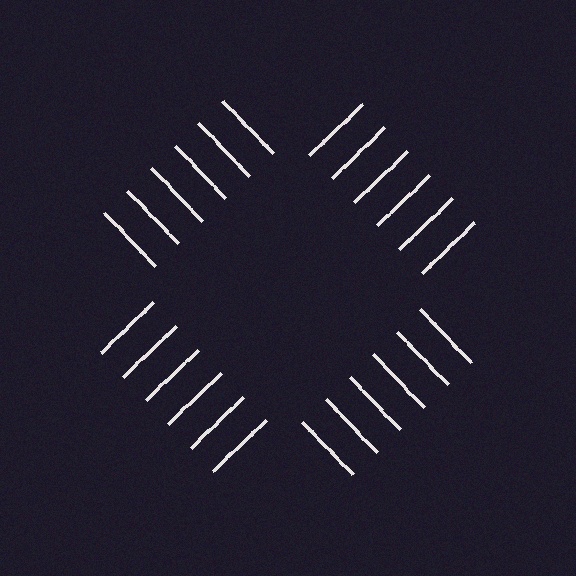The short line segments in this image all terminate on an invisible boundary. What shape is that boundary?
An illusory square — the line segments terminate on its edges but no continuous stroke is drawn.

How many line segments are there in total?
24 — 6 along each of the 4 edges.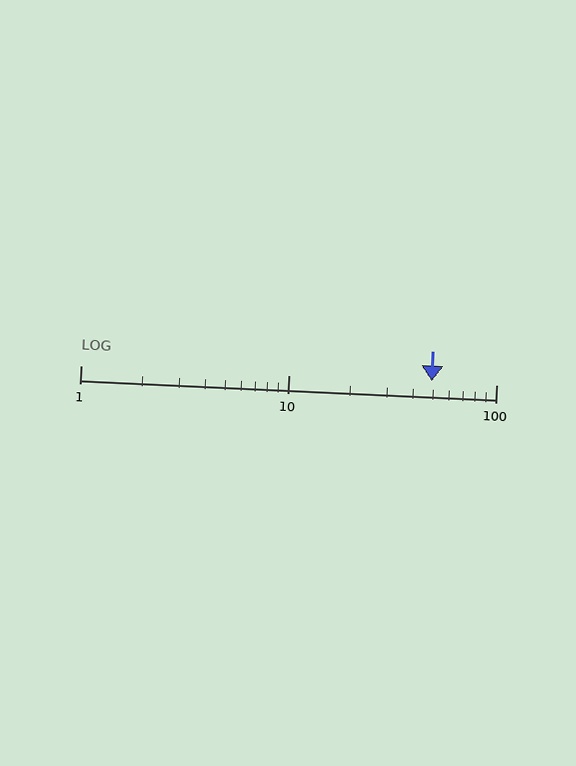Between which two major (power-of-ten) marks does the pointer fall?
The pointer is between 10 and 100.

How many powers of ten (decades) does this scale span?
The scale spans 2 decades, from 1 to 100.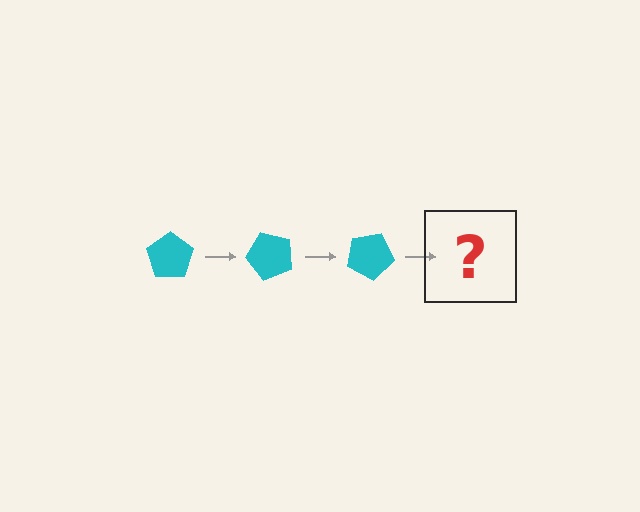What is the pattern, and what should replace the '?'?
The pattern is that the pentagon rotates 50 degrees each step. The '?' should be a cyan pentagon rotated 150 degrees.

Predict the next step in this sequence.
The next step is a cyan pentagon rotated 150 degrees.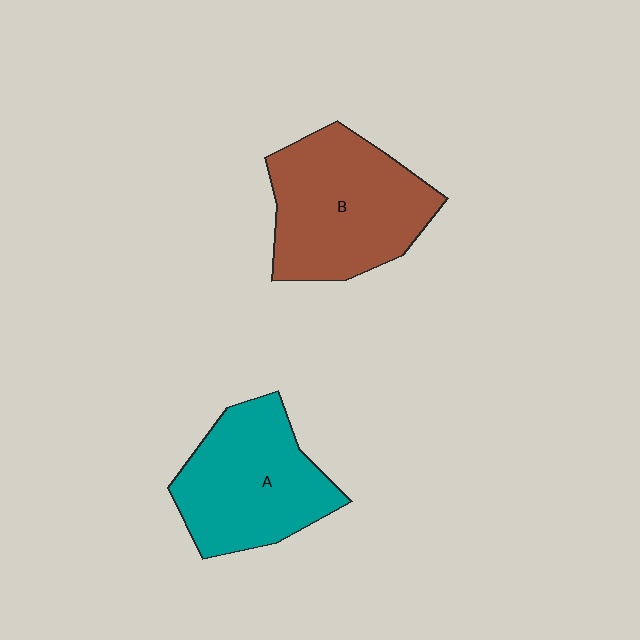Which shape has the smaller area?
Shape A (teal).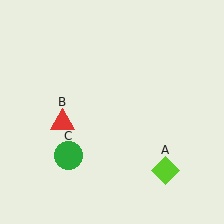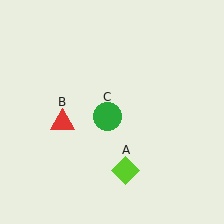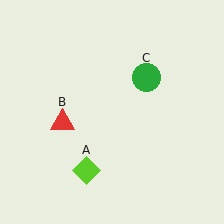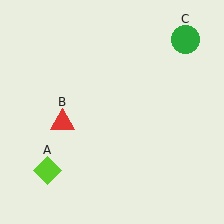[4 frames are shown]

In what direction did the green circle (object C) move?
The green circle (object C) moved up and to the right.